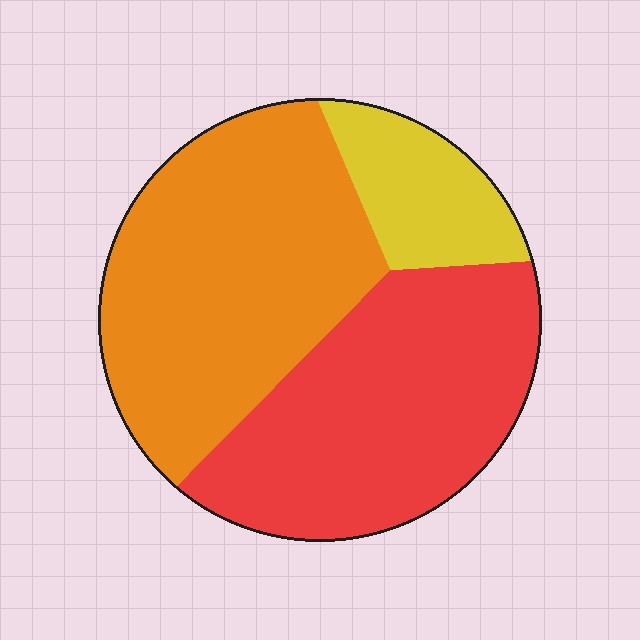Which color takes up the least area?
Yellow, at roughly 15%.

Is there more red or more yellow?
Red.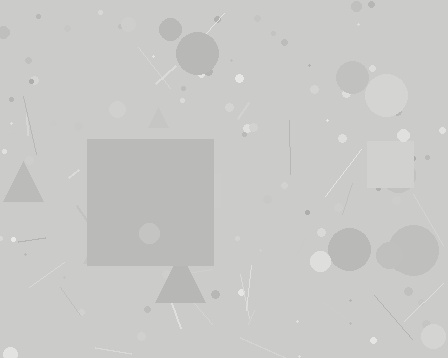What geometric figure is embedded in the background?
A square is embedded in the background.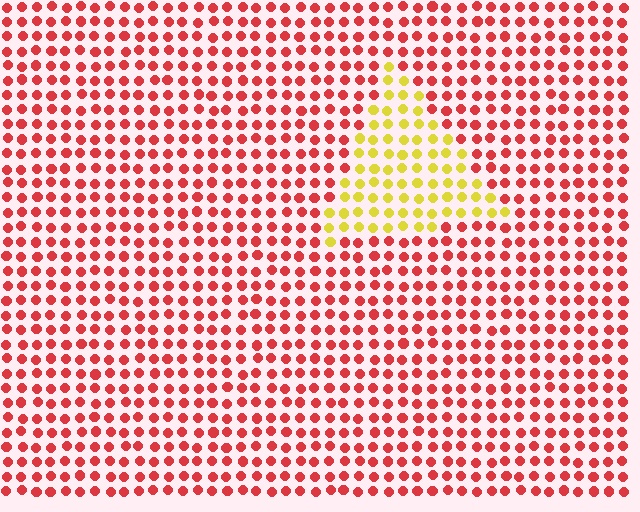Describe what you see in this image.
The image is filled with small red elements in a uniform arrangement. A triangle-shaped region is visible where the elements are tinted to a slightly different hue, forming a subtle color boundary.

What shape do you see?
I see a triangle.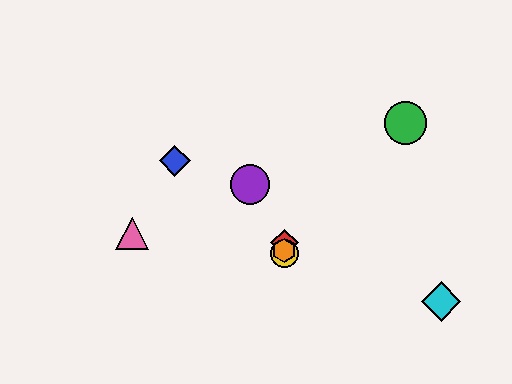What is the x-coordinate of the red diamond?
The red diamond is at x≈284.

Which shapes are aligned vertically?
The red diamond, the yellow circle, the orange hexagon are aligned vertically.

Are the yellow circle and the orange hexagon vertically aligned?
Yes, both are at x≈284.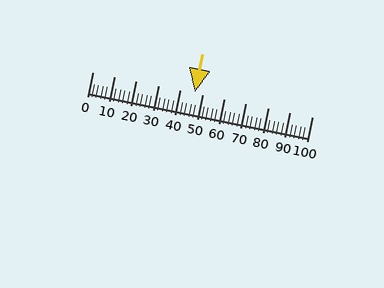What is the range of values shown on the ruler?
The ruler shows values from 0 to 100.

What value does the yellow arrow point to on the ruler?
The yellow arrow points to approximately 47.